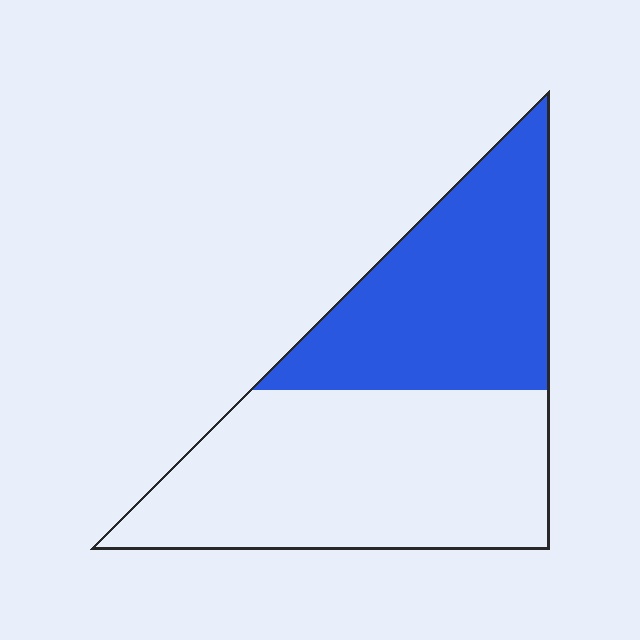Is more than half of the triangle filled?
No.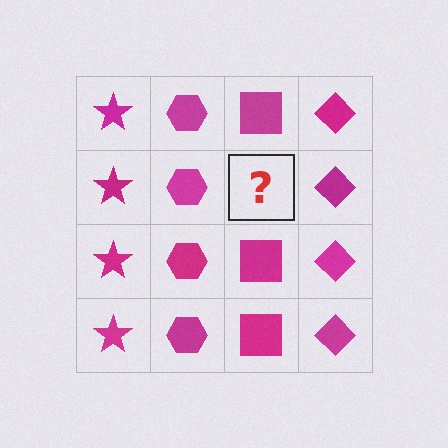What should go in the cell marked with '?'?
The missing cell should contain a magenta square.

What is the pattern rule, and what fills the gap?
The rule is that each column has a consistent shape. The gap should be filled with a magenta square.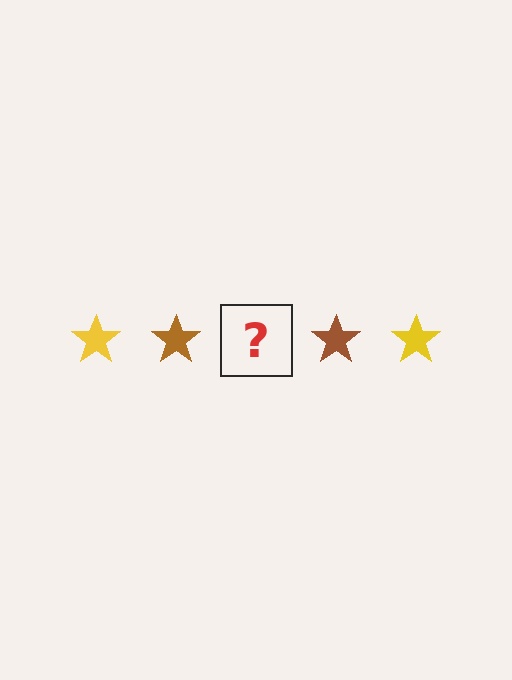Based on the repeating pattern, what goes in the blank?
The blank should be a yellow star.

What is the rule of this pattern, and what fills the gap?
The rule is that the pattern cycles through yellow, brown stars. The gap should be filled with a yellow star.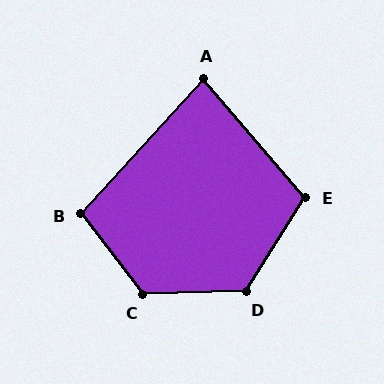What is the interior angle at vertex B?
Approximately 100 degrees (obtuse).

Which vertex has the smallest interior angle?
A, at approximately 83 degrees.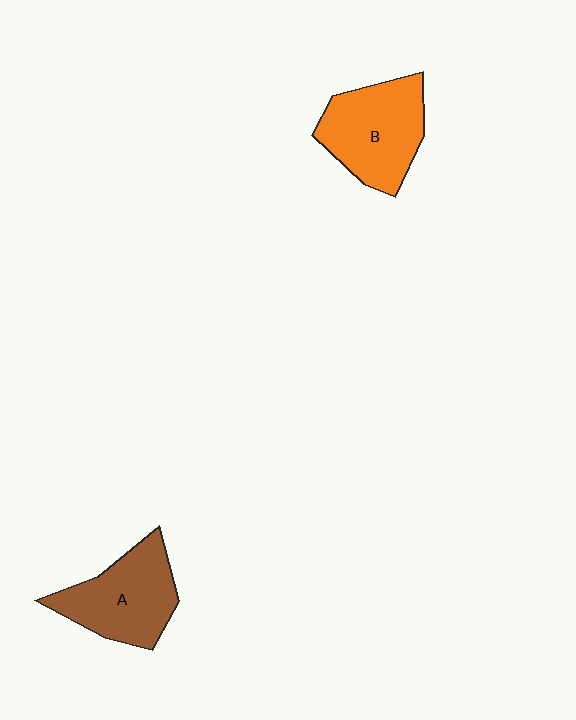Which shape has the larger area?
Shape B (orange).